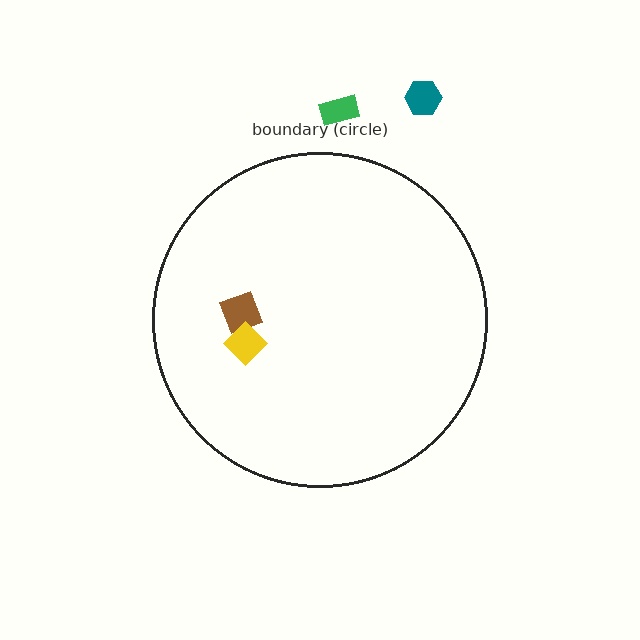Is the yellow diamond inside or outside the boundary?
Inside.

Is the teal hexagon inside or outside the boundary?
Outside.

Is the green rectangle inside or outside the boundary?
Outside.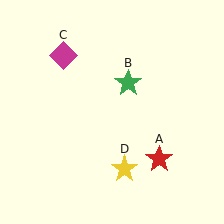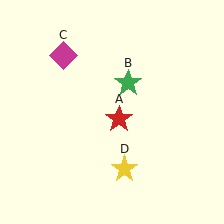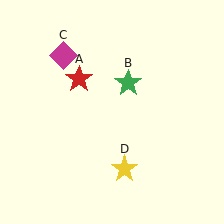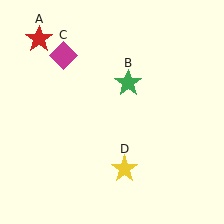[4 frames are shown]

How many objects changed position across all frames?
1 object changed position: red star (object A).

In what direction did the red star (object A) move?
The red star (object A) moved up and to the left.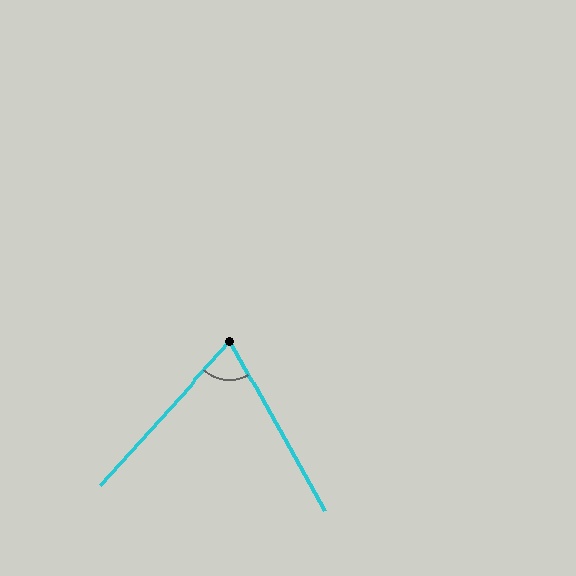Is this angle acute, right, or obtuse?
It is acute.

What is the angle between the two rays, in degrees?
Approximately 71 degrees.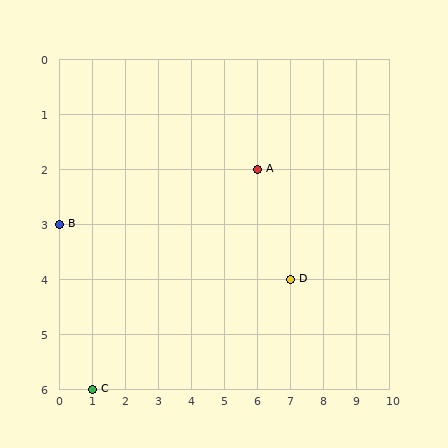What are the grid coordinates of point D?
Point D is at grid coordinates (7, 4).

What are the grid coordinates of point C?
Point C is at grid coordinates (1, 6).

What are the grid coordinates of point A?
Point A is at grid coordinates (6, 2).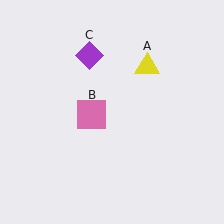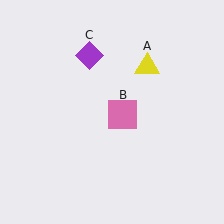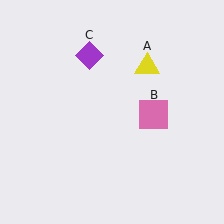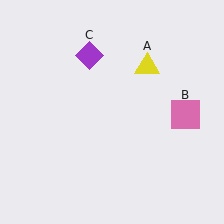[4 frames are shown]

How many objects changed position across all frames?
1 object changed position: pink square (object B).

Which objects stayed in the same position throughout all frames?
Yellow triangle (object A) and purple diamond (object C) remained stationary.